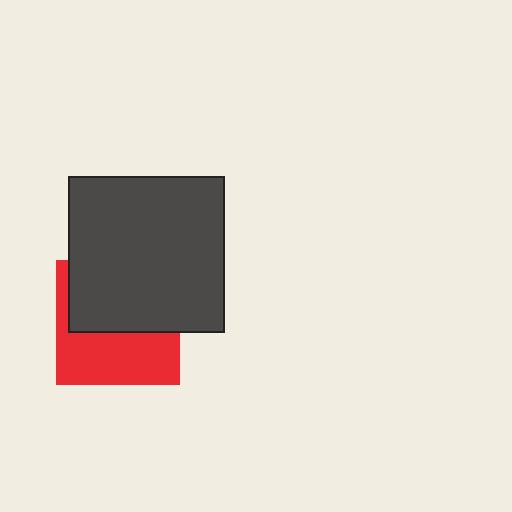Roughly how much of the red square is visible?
About half of it is visible (roughly 47%).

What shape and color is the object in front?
The object in front is a dark gray square.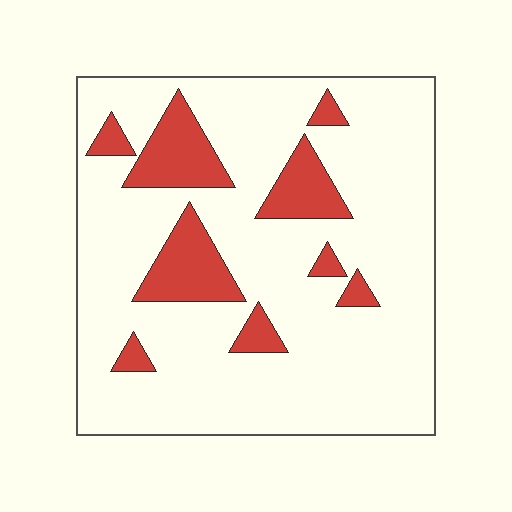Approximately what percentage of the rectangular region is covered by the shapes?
Approximately 15%.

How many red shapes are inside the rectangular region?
9.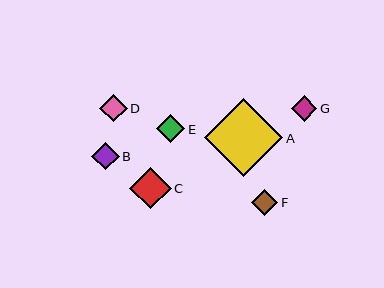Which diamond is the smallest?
Diamond G is the smallest with a size of approximately 26 pixels.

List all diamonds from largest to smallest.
From largest to smallest: A, C, E, D, B, F, G.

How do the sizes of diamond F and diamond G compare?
Diamond F and diamond G are approximately the same size.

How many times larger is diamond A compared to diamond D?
Diamond A is approximately 2.9 times the size of diamond D.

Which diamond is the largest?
Diamond A is the largest with a size of approximately 78 pixels.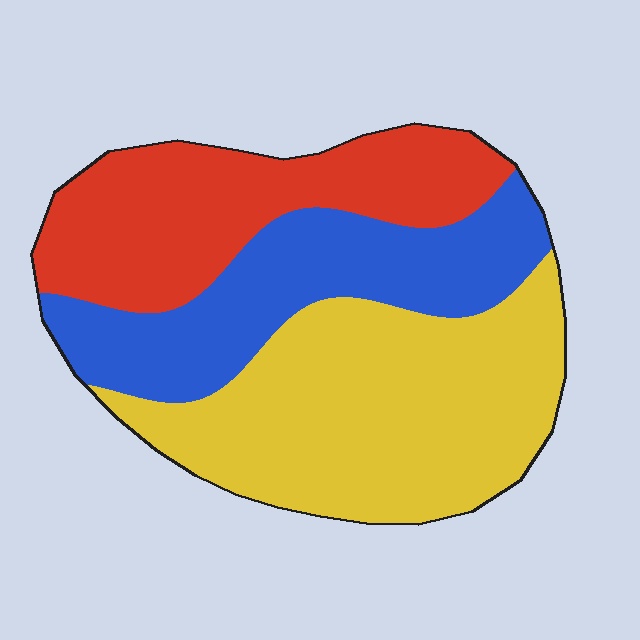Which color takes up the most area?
Yellow, at roughly 45%.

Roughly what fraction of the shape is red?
Red covers about 30% of the shape.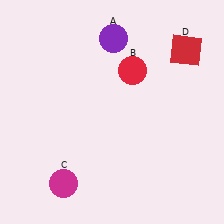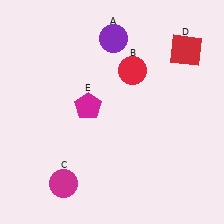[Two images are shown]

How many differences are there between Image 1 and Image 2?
There is 1 difference between the two images.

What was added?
A magenta pentagon (E) was added in Image 2.